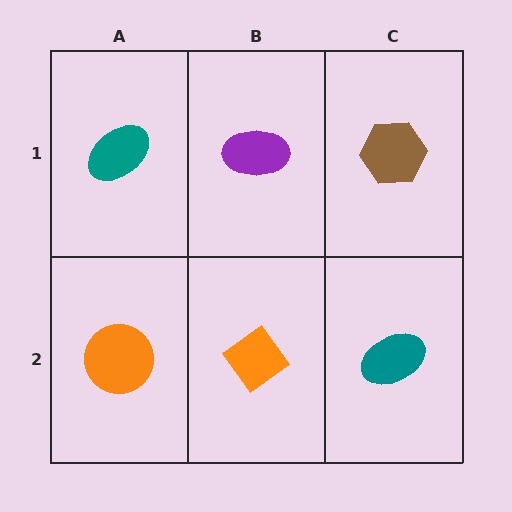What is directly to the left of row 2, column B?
An orange circle.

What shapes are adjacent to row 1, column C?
A teal ellipse (row 2, column C), a purple ellipse (row 1, column B).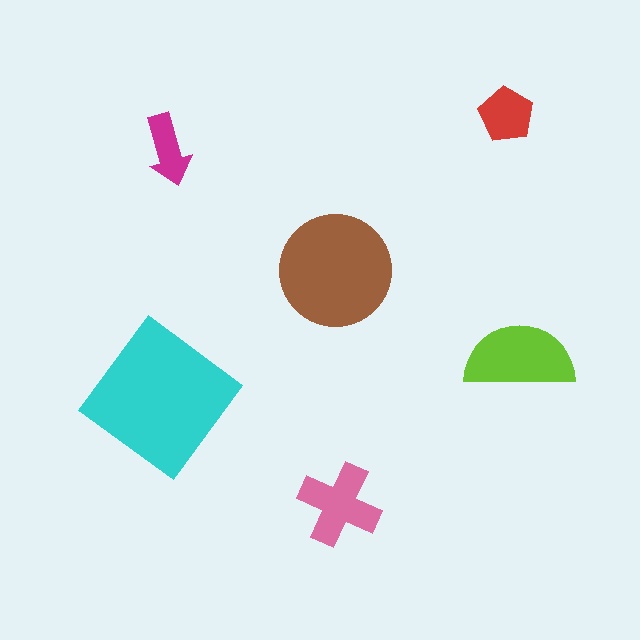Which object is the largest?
The cyan diamond.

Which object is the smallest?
The magenta arrow.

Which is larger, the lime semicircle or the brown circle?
The brown circle.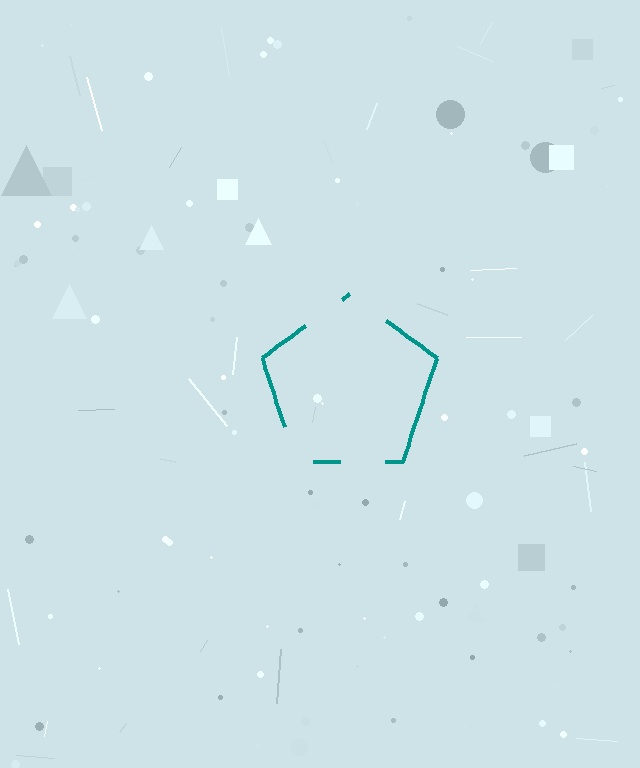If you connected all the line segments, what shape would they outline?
They would outline a pentagon.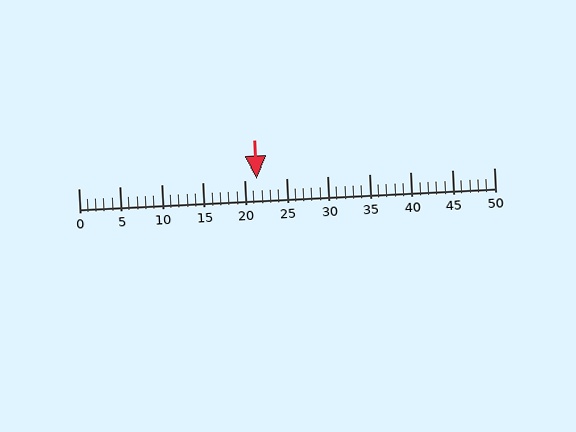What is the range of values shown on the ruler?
The ruler shows values from 0 to 50.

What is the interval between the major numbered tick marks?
The major tick marks are spaced 5 units apart.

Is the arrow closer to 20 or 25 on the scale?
The arrow is closer to 20.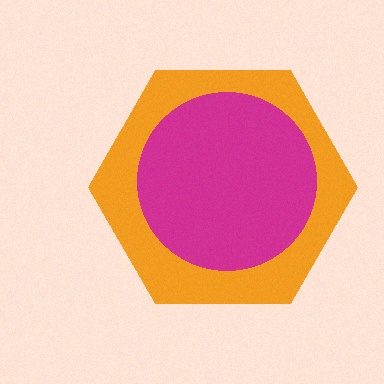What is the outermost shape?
The orange hexagon.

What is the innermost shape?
The magenta circle.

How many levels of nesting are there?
2.